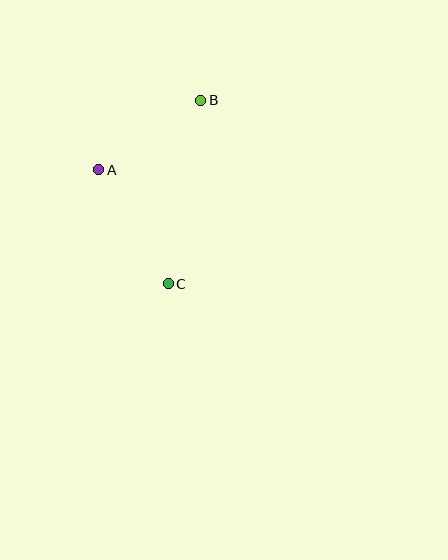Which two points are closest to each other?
Points A and B are closest to each other.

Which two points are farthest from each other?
Points B and C are farthest from each other.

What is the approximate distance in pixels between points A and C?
The distance between A and C is approximately 134 pixels.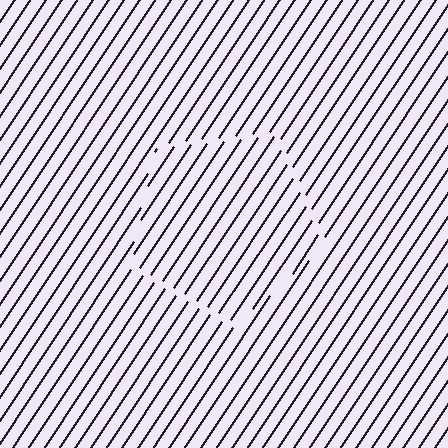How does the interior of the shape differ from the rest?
The interior of the shape contains the same grating, shifted by half a period — the contour is defined by the phase discontinuity where line-ends from the inner and outer gratings abut.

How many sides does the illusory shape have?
5 sides — the line-ends trace a pentagon.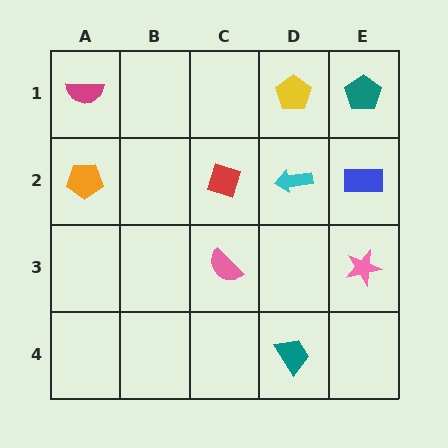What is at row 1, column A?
A magenta semicircle.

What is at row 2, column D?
A cyan arrow.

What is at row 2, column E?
A blue rectangle.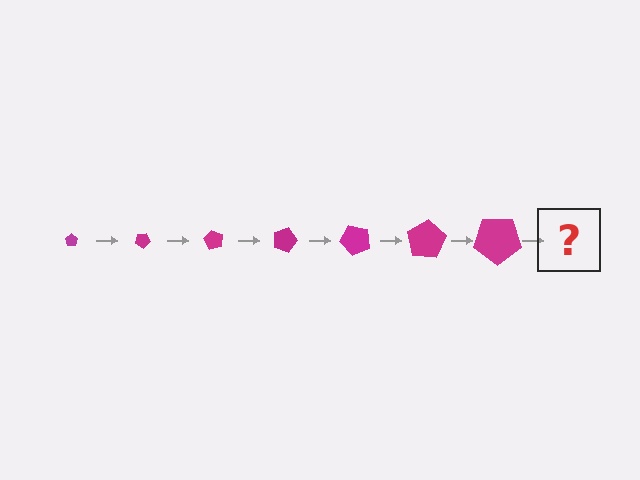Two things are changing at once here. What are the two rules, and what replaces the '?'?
The two rules are that the pentagon grows larger each step and it rotates 30 degrees each step. The '?' should be a pentagon, larger than the previous one and rotated 210 degrees from the start.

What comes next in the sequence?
The next element should be a pentagon, larger than the previous one and rotated 210 degrees from the start.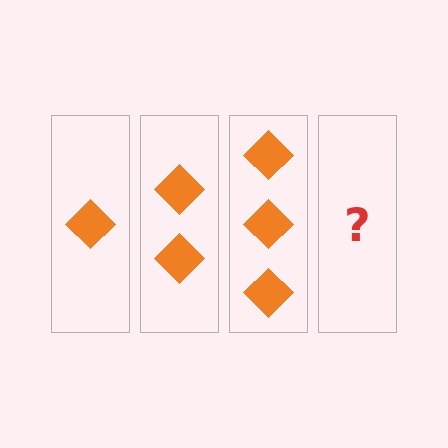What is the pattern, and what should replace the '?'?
The pattern is that each step adds one more diamond. The '?' should be 4 diamonds.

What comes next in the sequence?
The next element should be 4 diamonds.